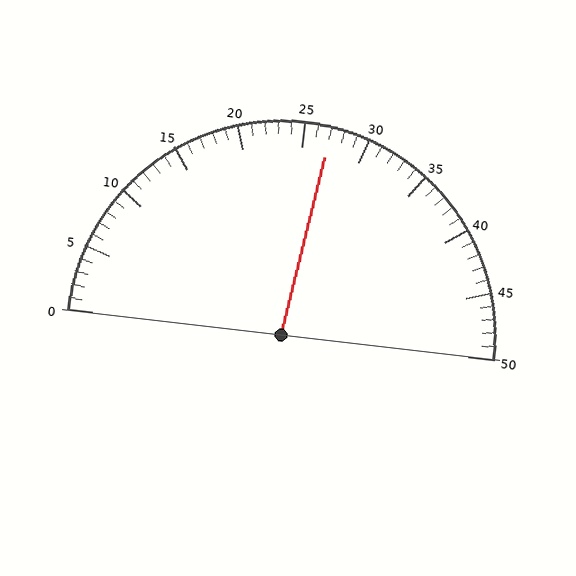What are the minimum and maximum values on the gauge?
The gauge ranges from 0 to 50.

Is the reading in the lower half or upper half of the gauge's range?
The reading is in the upper half of the range (0 to 50).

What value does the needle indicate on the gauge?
The needle indicates approximately 27.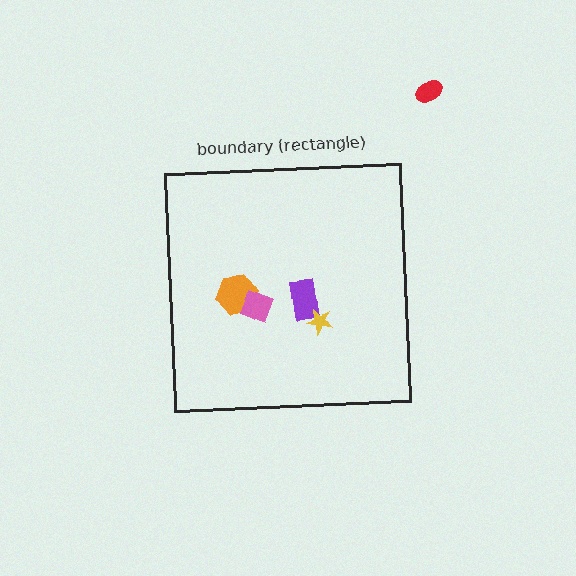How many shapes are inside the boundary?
4 inside, 1 outside.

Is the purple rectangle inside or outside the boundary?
Inside.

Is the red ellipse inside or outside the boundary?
Outside.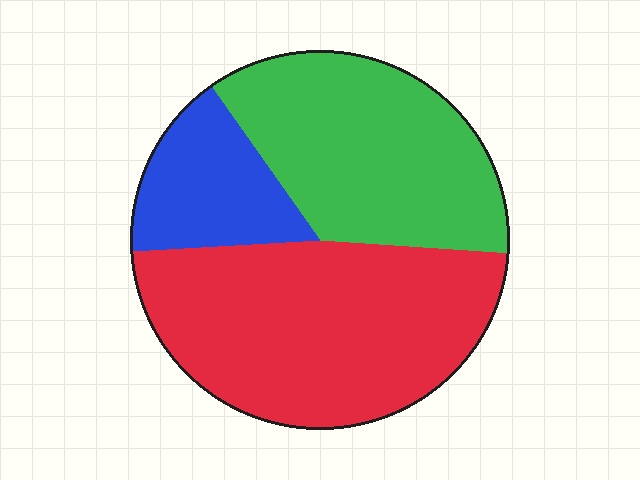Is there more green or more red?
Red.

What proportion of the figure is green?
Green takes up about three eighths (3/8) of the figure.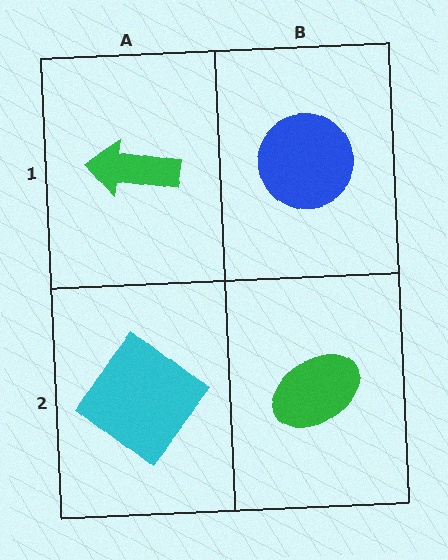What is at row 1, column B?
A blue circle.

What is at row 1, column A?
A green arrow.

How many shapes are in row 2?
2 shapes.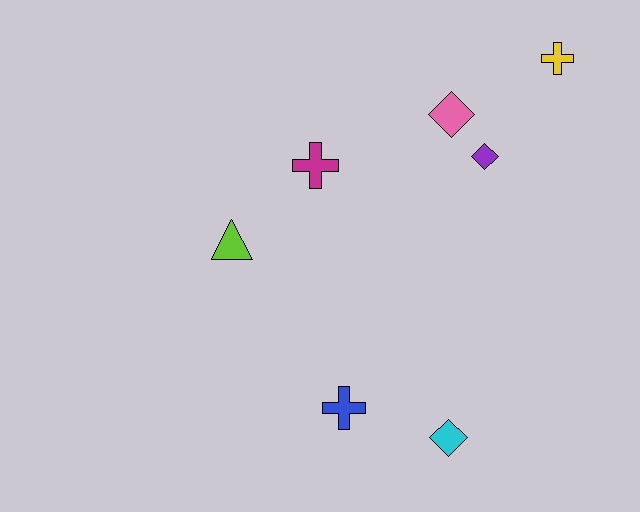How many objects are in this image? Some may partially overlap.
There are 7 objects.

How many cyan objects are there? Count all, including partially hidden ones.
There is 1 cyan object.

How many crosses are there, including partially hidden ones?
There are 3 crosses.